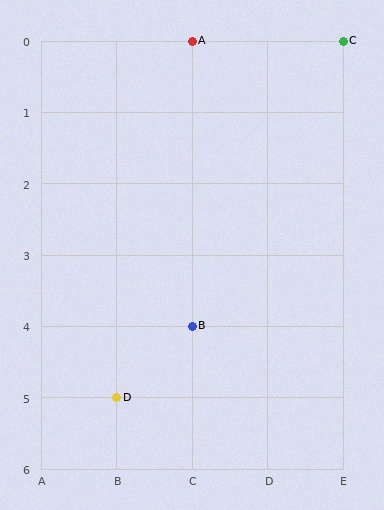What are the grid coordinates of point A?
Point A is at grid coordinates (C, 0).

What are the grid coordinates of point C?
Point C is at grid coordinates (E, 0).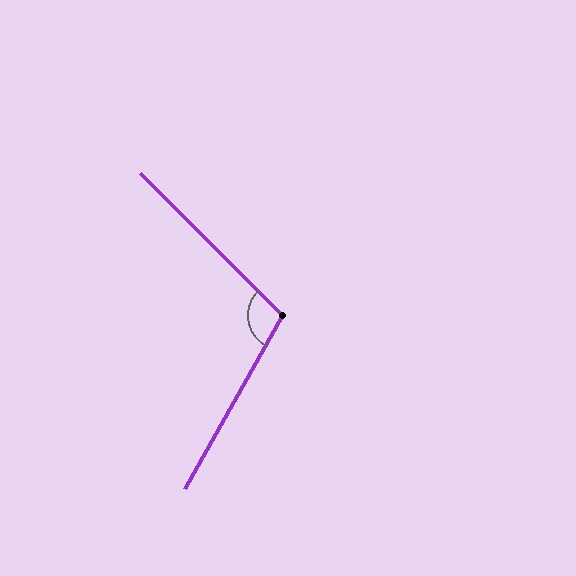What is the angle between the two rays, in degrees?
Approximately 106 degrees.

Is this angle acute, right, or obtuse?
It is obtuse.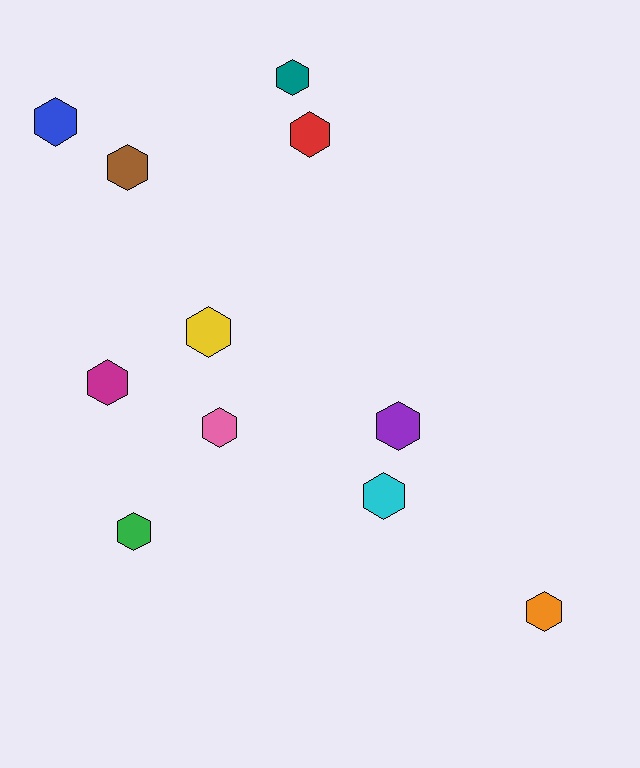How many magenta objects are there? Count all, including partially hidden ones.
There is 1 magenta object.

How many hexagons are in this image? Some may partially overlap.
There are 11 hexagons.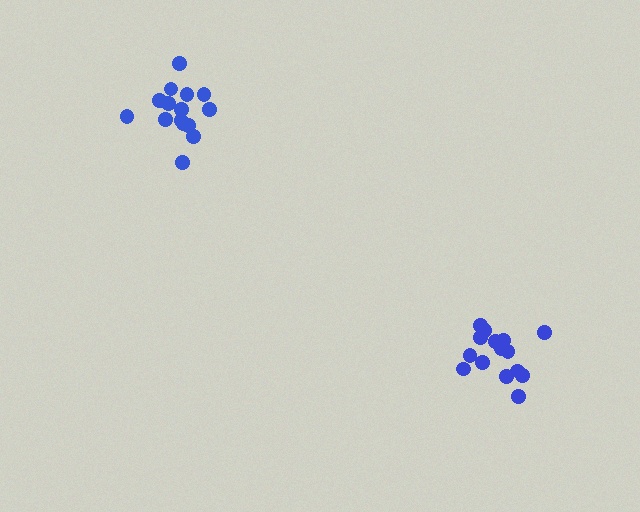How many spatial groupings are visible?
There are 2 spatial groupings.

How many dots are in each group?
Group 1: 15 dots, Group 2: 15 dots (30 total).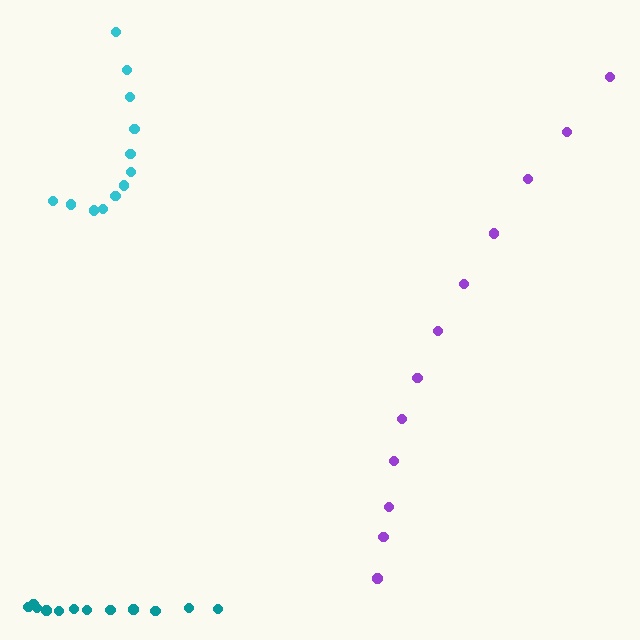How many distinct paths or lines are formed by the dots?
There are 3 distinct paths.